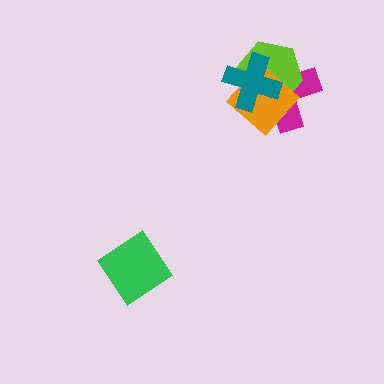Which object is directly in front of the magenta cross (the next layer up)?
The lime hexagon is directly in front of the magenta cross.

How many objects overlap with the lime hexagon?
3 objects overlap with the lime hexagon.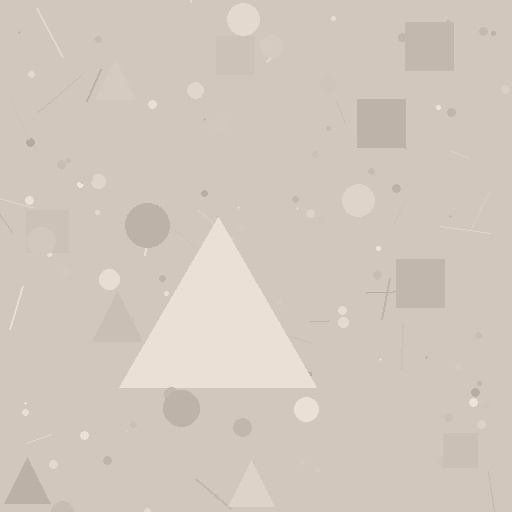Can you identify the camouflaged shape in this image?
The camouflaged shape is a triangle.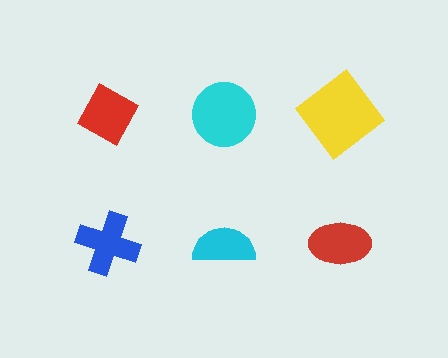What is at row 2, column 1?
A blue cross.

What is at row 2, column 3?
A red ellipse.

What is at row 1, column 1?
A red diamond.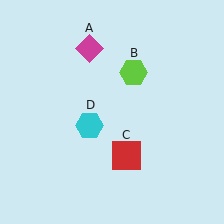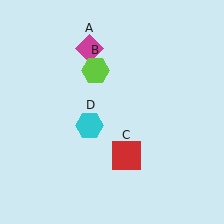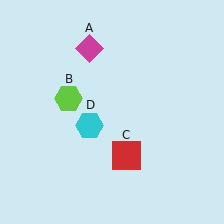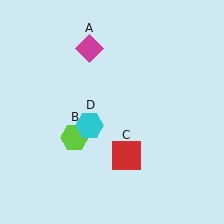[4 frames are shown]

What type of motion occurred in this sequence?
The lime hexagon (object B) rotated counterclockwise around the center of the scene.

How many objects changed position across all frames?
1 object changed position: lime hexagon (object B).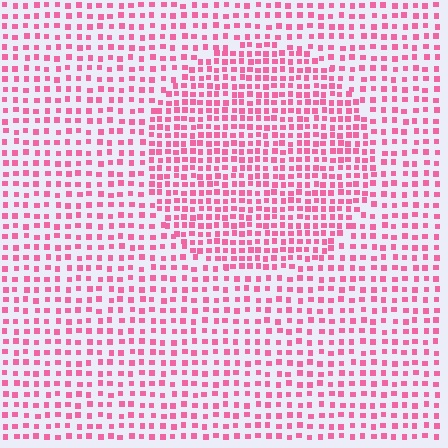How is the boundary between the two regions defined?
The boundary is defined by a change in element density (approximately 1.6x ratio). All elements are the same color, size, and shape.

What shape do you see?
I see a circle.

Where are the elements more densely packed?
The elements are more densely packed inside the circle boundary.